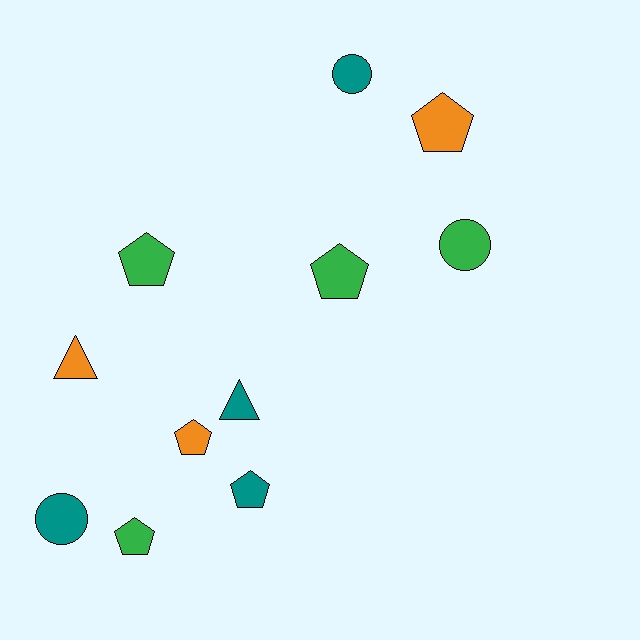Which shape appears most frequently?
Pentagon, with 6 objects.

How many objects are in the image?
There are 11 objects.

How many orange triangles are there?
There is 1 orange triangle.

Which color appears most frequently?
Green, with 4 objects.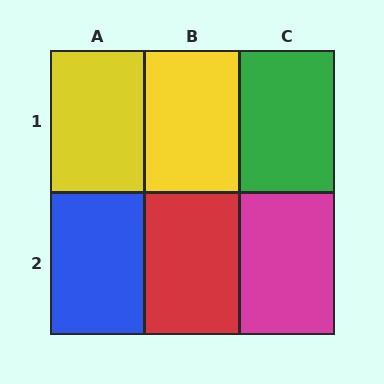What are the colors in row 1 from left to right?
Yellow, yellow, green.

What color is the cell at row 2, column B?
Red.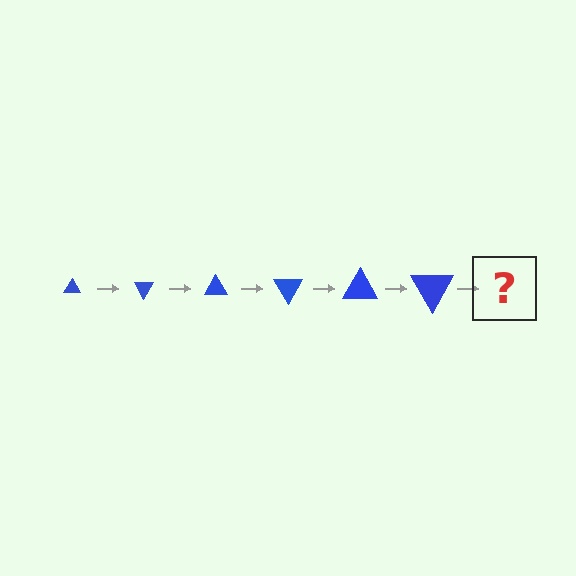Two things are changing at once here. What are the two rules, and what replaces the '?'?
The two rules are that the triangle grows larger each step and it rotates 60 degrees each step. The '?' should be a triangle, larger than the previous one and rotated 360 degrees from the start.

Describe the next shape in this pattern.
It should be a triangle, larger than the previous one and rotated 360 degrees from the start.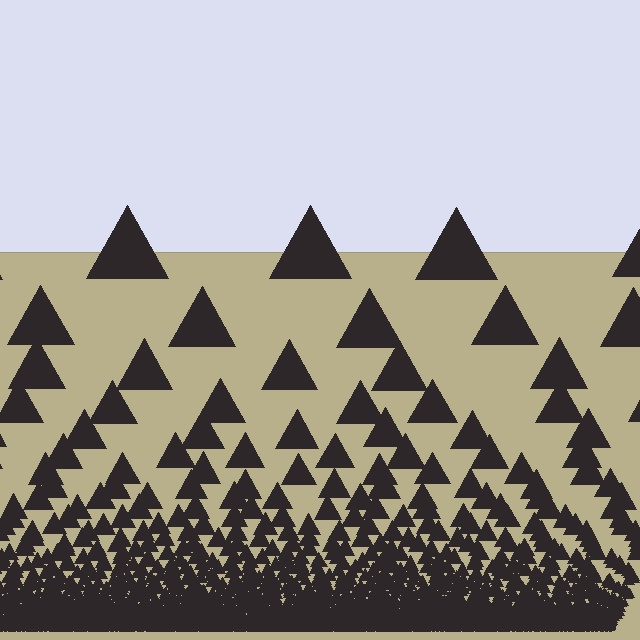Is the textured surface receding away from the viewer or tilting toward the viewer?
The surface appears to tilt toward the viewer. Texture elements get larger and sparser toward the top.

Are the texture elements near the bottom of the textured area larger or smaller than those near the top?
Smaller. The gradient is inverted — elements near the bottom are smaller and denser.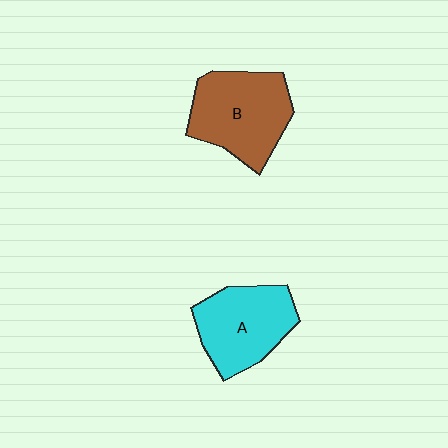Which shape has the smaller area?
Shape A (cyan).